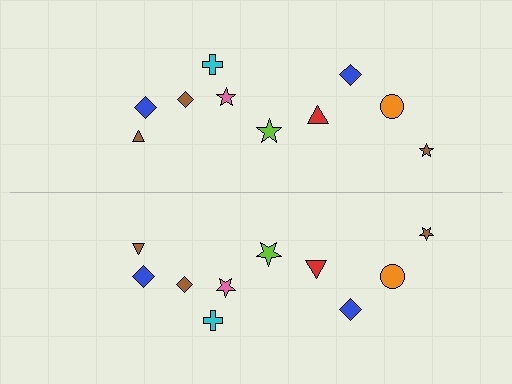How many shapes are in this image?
There are 20 shapes in this image.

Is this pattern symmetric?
Yes, this pattern has bilateral (reflection) symmetry.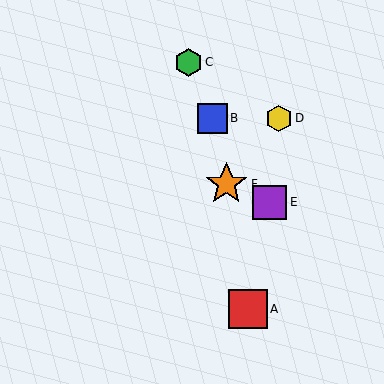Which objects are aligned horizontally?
Objects B, D are aligned horizontally.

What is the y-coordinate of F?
Object F is at y≈184.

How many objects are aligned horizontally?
2 objects (B, D) are aligned horizontally.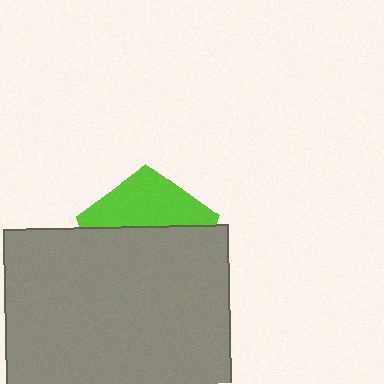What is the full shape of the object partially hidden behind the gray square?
The partially hidden object is a lime pentagon.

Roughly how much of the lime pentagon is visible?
A small part of it is visible (roughly 38%).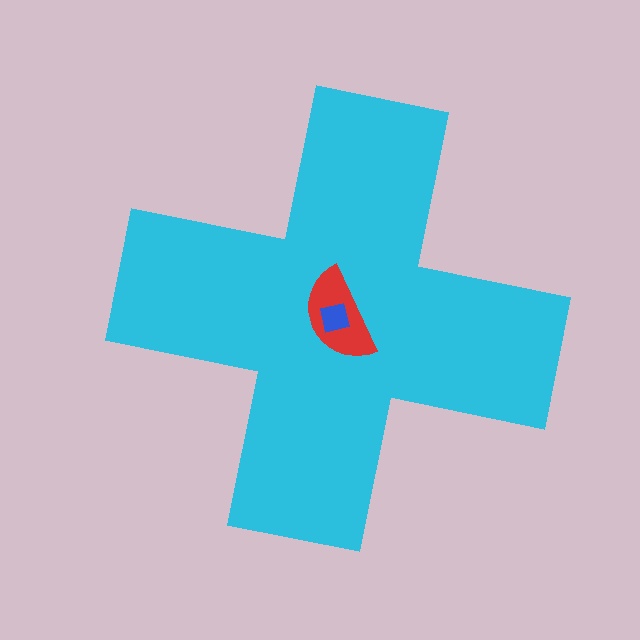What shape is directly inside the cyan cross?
The red semicircle.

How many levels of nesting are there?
3.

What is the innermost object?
The blue square.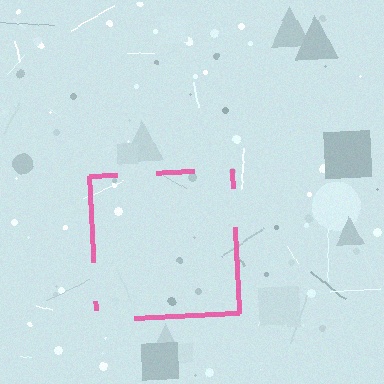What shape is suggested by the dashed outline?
The dashed outline suggests a square.